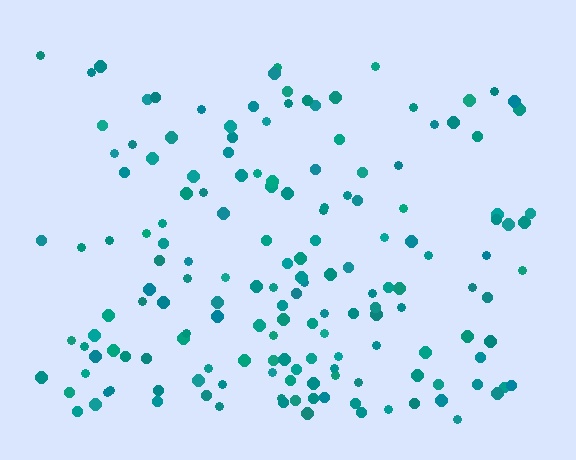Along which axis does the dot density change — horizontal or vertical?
Vertical.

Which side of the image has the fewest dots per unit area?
The top.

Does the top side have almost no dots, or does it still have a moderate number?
Still a moderate number, just noticeably fewer than the bottom.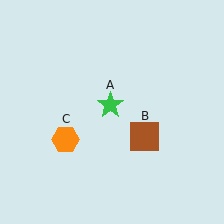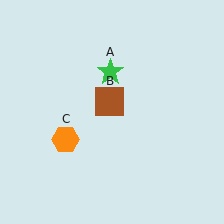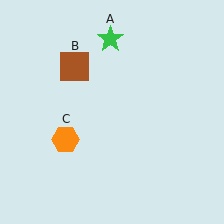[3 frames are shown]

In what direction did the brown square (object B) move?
The brown square (object B) moved up and to the left.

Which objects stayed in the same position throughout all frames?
Orange hexagon (object C) remained stationary.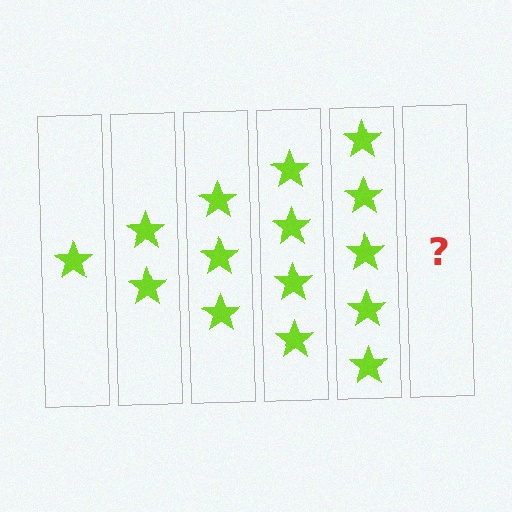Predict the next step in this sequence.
The next step is 6 stars.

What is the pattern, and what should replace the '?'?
The pattern is that each step adds one more star. The '?' should be 6 stars.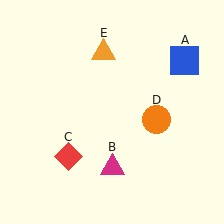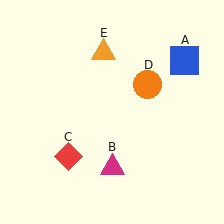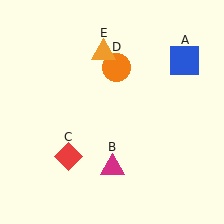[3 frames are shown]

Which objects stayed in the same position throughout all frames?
Blue square (object A) and magenta triangle (object B) and red diamond (object C) and orange triangle (object E) remained stationary.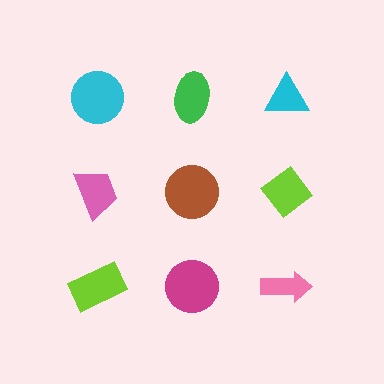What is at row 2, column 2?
A brown circle.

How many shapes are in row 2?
3 shapes.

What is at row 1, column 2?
A green ellipse.